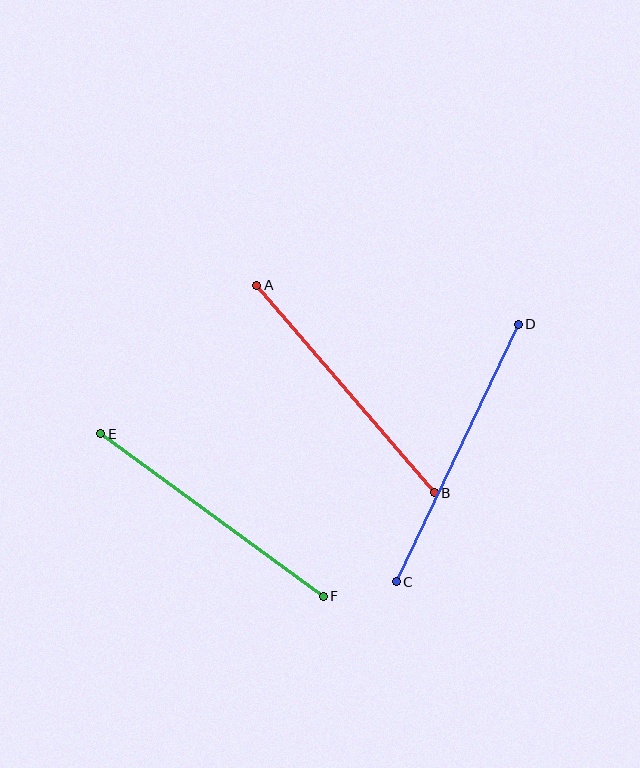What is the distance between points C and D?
The distance is approximately 285 pixels.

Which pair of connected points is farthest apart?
Points C and D are farthest apart.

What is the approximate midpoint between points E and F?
The midpoint is at approximately (212, 515) pixels.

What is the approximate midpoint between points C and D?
The midpoint is at approximately (457, 453) pixels.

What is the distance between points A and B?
The distance is approximately 273 pixels.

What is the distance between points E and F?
The distance is approximately 276 pixels.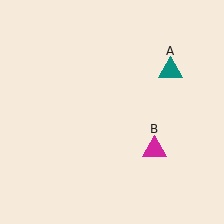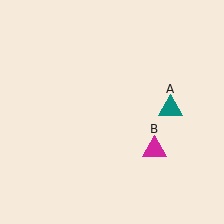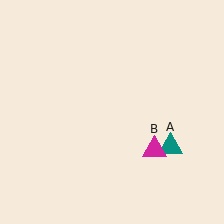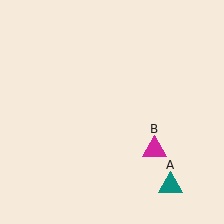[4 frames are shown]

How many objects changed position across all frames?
1 object changed position: teal triangle (object A).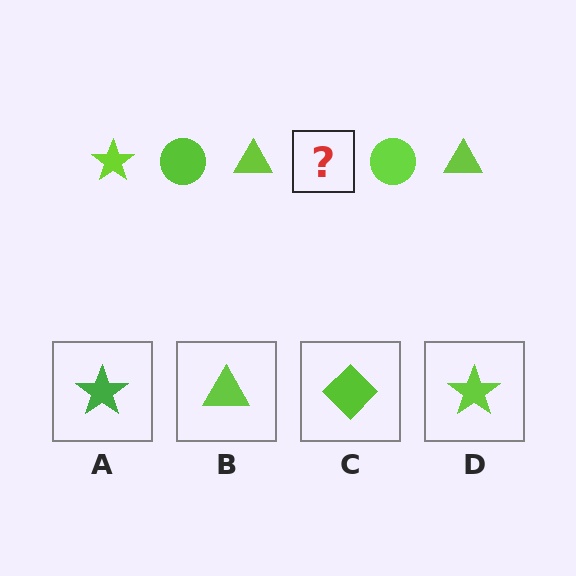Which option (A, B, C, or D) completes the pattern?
D.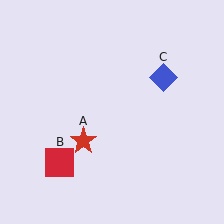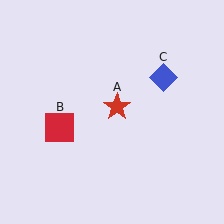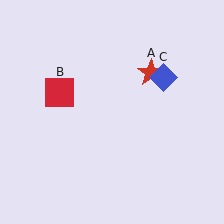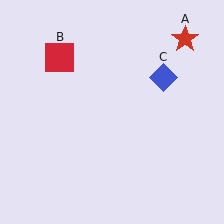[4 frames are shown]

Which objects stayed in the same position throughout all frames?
Blue diamond (object C) remained stationary.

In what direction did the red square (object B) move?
The red square (object B) moved up.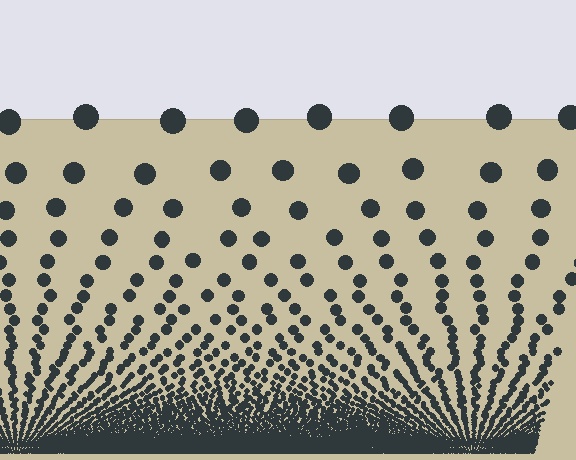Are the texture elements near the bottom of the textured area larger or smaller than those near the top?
Smaller. The gradient is inverted — elements near the bottom are smaller and denser.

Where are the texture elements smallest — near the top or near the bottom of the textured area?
Near the bottom.